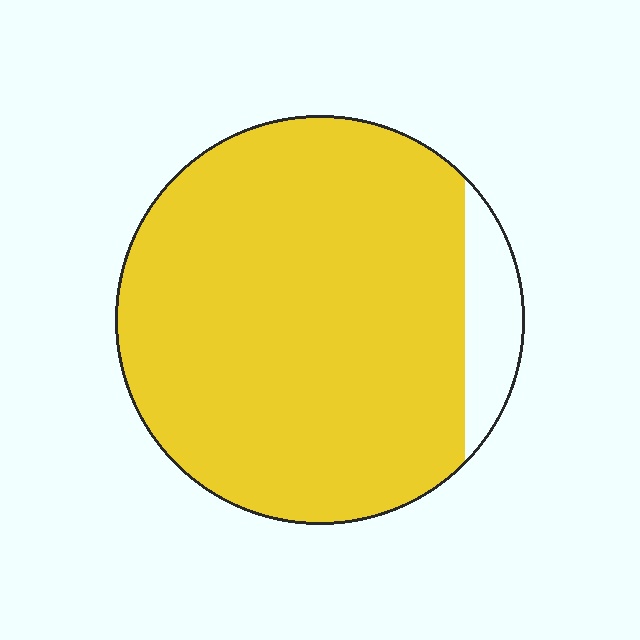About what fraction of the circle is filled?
About nine tenths (9/10).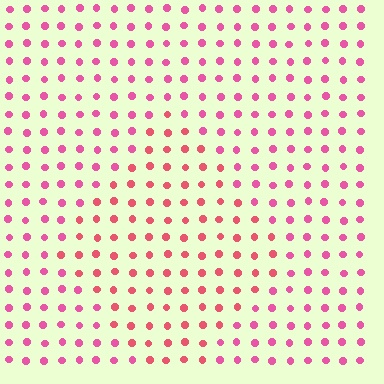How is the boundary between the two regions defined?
The boundary is defined purely by a slight shift in hue (about 23 degrees). Spacing, size, and orientation are identical on both sides.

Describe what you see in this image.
The image is filled with small pink elements in a uniform arrangement. A diamond-shaped region is visible where the elements are tinted to a slightly different hue, forming a subtle color boundary.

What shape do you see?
I see a diamond.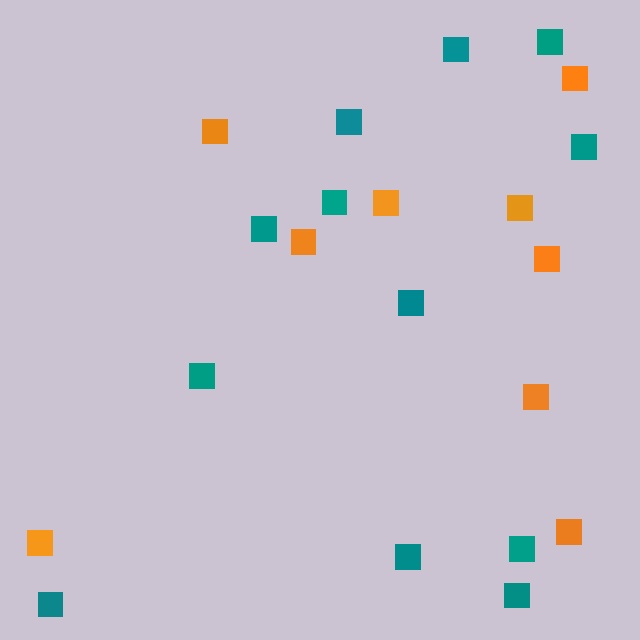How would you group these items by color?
There are 2 groups: one group of orange squares (9) and one group of teal squares (12).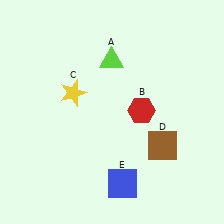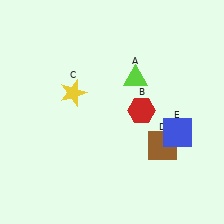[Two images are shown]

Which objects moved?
The objects that moved are: the lime triangle (A), the blue square (E).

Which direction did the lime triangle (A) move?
The lime triangle (A) moved right.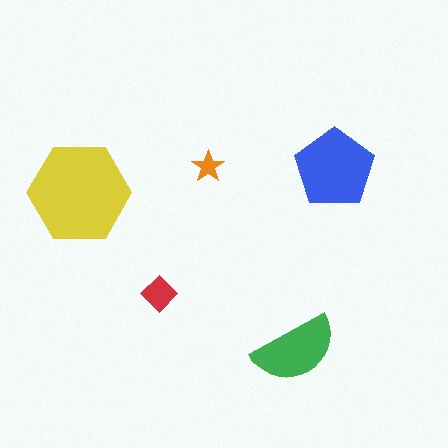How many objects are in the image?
There are 5 objects in the image.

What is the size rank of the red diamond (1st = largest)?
4th.